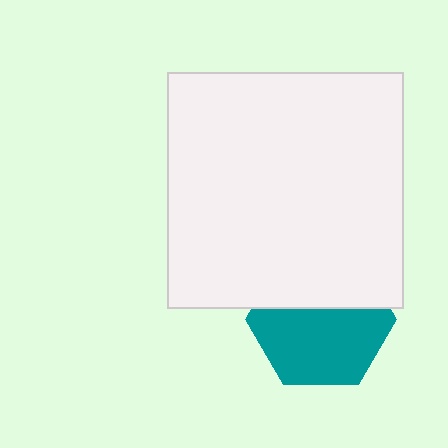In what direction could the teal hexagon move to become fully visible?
The teal hexagon could move down. That would shift it out from behind the white square entirely.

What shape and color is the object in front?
The object in front is a white square.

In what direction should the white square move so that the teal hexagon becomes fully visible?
The white square should move up. That is the shortest direction to clear the overlap and leave the teal hexagon fully visible.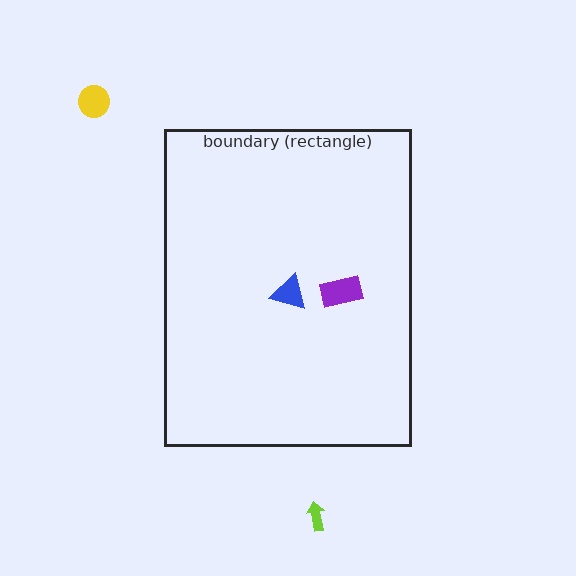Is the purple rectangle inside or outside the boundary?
Inside.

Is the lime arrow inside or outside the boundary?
Outside.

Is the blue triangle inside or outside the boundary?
Inside.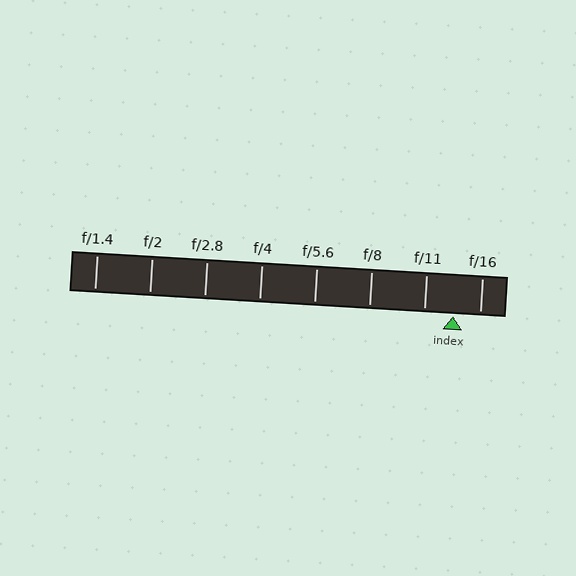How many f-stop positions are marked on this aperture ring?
There are 8 f-stop positions marked.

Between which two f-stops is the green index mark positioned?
The index mark is between f/11 and f/16.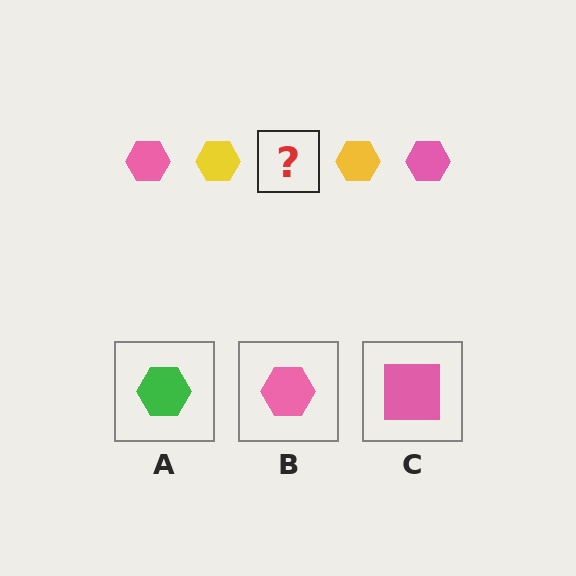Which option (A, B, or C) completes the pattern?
B.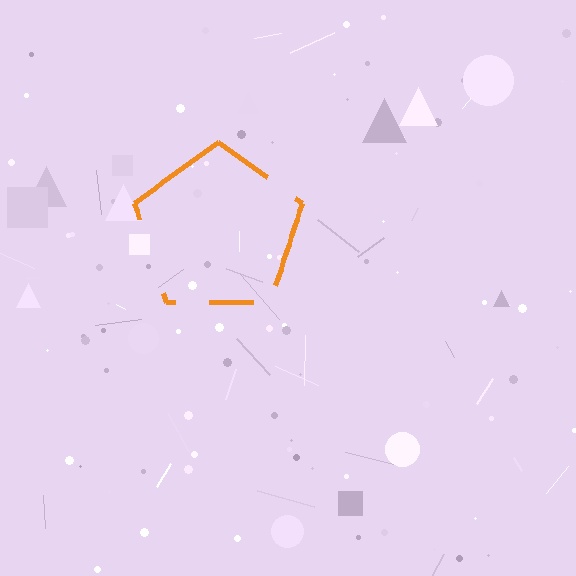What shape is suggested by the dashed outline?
The dashed outline suggests a pentagon.